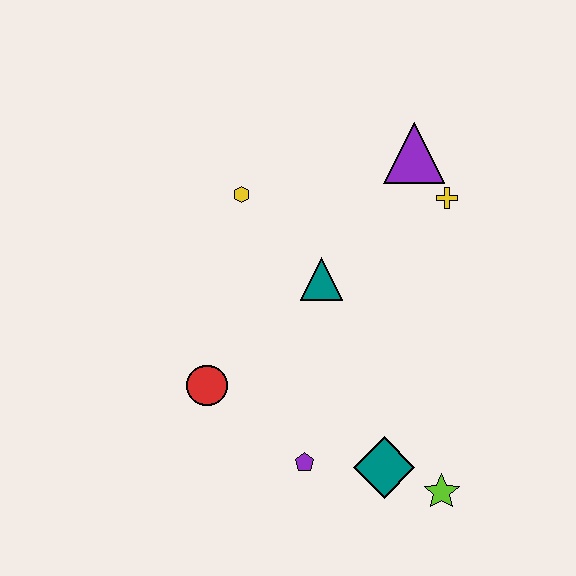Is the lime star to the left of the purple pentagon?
No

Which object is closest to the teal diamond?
The lime star is closest to the teal diamond.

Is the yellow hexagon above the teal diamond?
Yes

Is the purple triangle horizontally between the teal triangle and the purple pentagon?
No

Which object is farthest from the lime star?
The yellow hexagon is farthest from the lime star.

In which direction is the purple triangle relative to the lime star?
The purple triangle is above the lime star.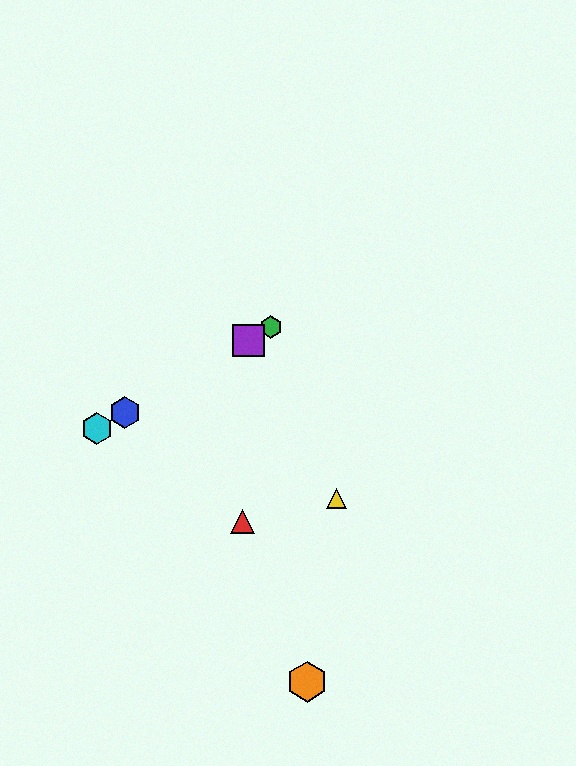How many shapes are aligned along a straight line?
4 shapes (the blue hexagon, the green hexagon, the purple square, the cyan hexagon) are aligned along a straight line.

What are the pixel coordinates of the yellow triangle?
The yellow triangle is at (337, 499).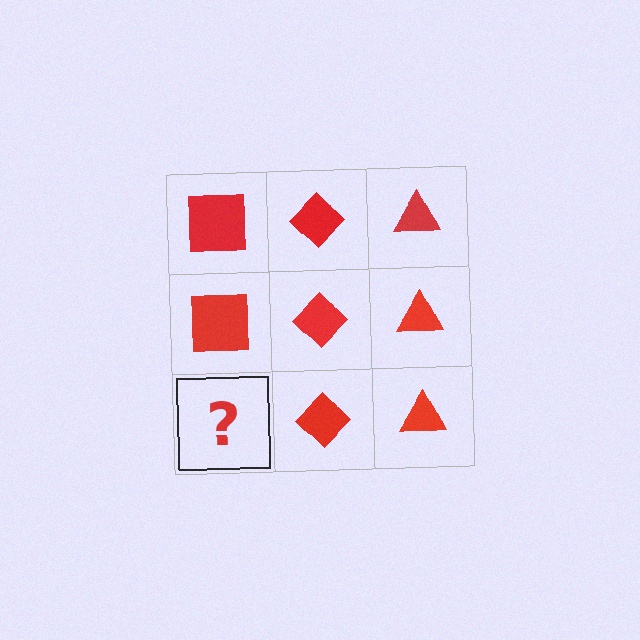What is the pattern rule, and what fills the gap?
The rule is that each column has a consistent shape. The gap should be filled with a red square.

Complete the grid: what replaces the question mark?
The question mark should be replaced with a red square.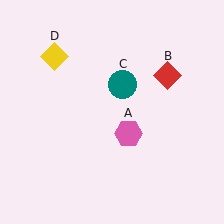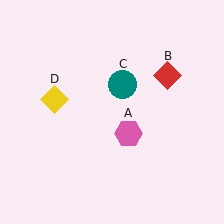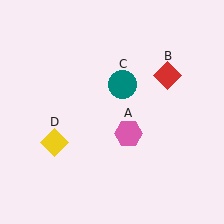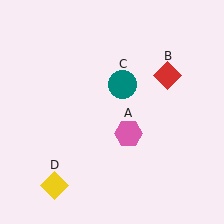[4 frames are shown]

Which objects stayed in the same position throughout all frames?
Pink hexagon (object A) and red diamond (object B) and teal circle (object C) remained stationary.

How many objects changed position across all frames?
1 object changed position: yellow diamond (object D).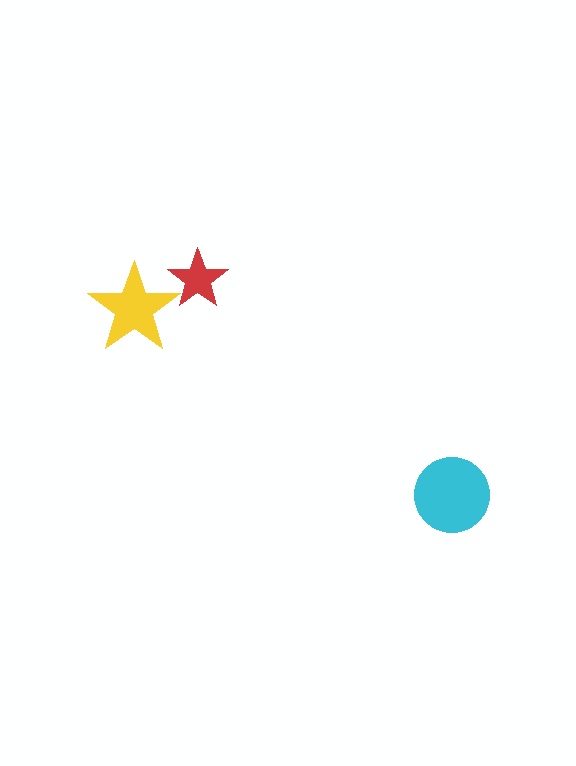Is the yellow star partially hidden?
No, no other shape covers it.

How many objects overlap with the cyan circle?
0 objects overlap with the cyan circle.